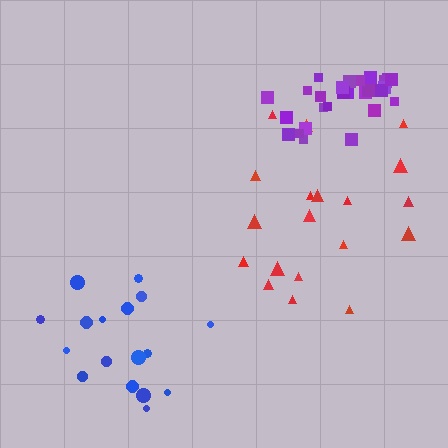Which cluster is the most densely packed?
Purple.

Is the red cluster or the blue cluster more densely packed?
Blue.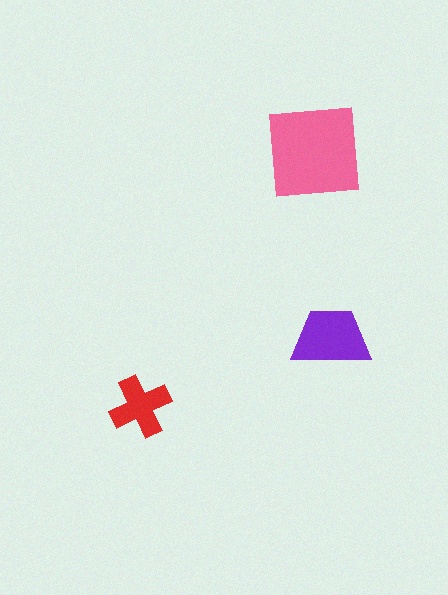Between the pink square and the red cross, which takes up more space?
The pink square.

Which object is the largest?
The pink square.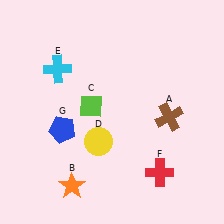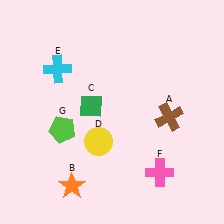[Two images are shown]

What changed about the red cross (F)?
In Image 1, F is red. In Image 2, it changed to pink.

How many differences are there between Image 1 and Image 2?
There are 3 differences between the two images.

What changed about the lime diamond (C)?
In Image 1, C is lime. In Image 2, it changed to green.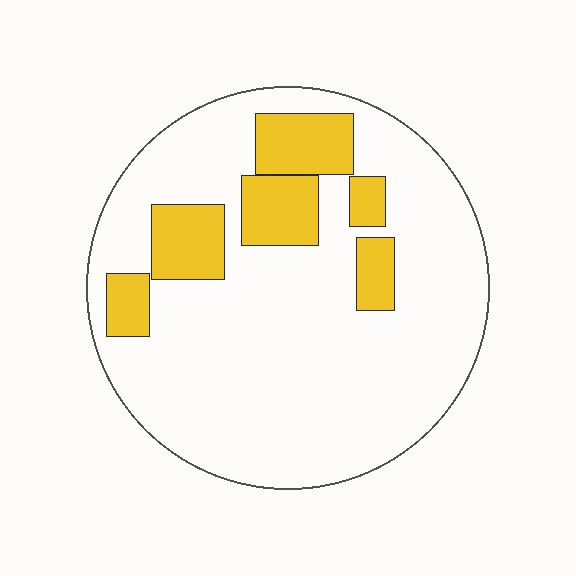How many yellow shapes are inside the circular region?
6.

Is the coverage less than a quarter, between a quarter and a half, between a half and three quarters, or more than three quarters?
Less than a quarter.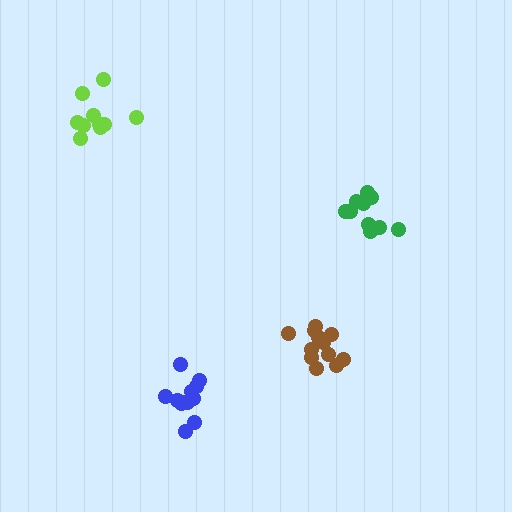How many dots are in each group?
Group 1: 13 dots, Group 2: 10 dots, Group 3: 10 dots, Group 4: 12 dots (45 total).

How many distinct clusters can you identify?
There are 4 distinct clusters.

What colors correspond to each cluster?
The clusters are colored: brown, green, lime, blue.